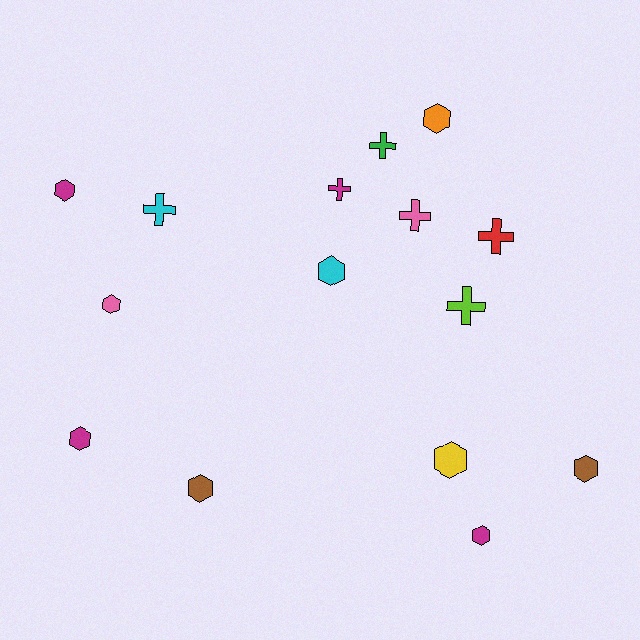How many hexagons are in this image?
There are 9 hexagons.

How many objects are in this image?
There are 15 objects.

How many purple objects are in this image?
There are no purple objects.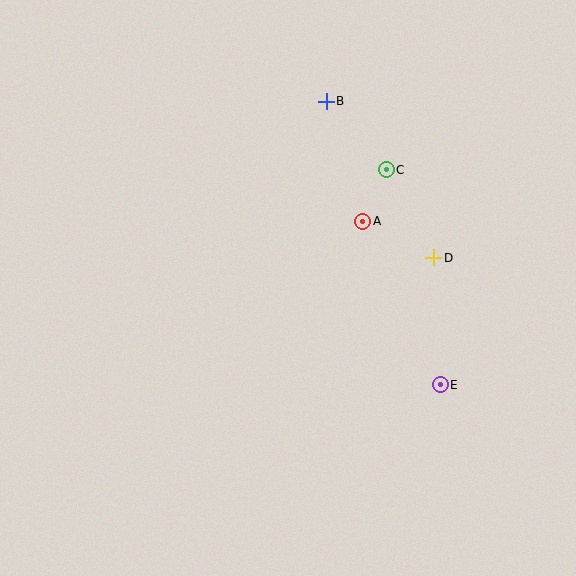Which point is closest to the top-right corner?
Point C is closest to the top-right corner.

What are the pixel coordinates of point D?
Point D is at (434, 258).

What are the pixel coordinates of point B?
Point B is at (326, 101).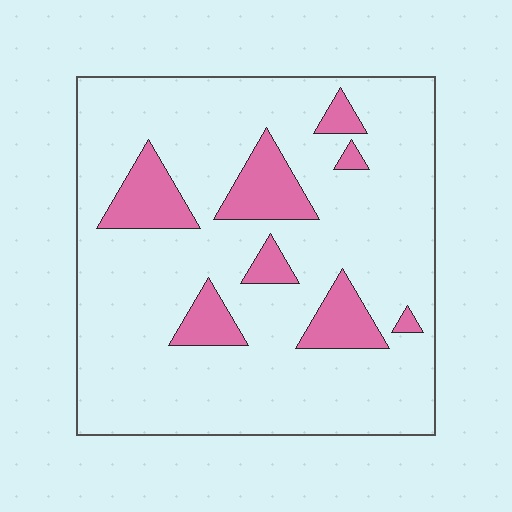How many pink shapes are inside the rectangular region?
8.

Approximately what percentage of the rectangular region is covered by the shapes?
Approximately 15%.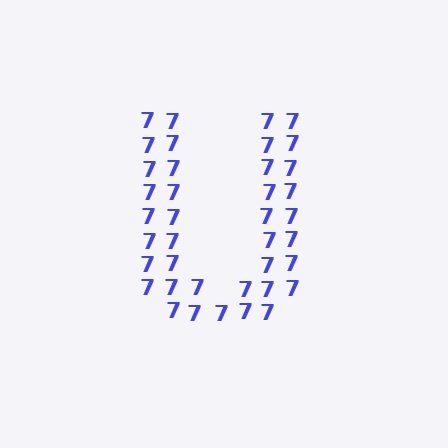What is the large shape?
The large shape is the letter U.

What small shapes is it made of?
It is made of small digit 7's.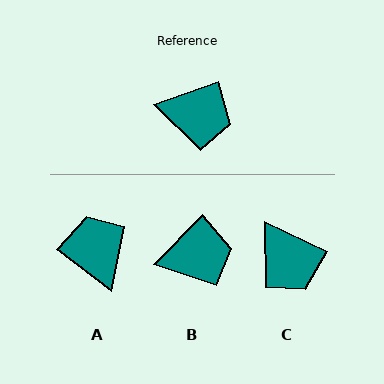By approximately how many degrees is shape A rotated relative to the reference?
Approximately 123 degrees counter-clockwise.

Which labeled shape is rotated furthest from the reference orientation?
A, about 123 degrees away.